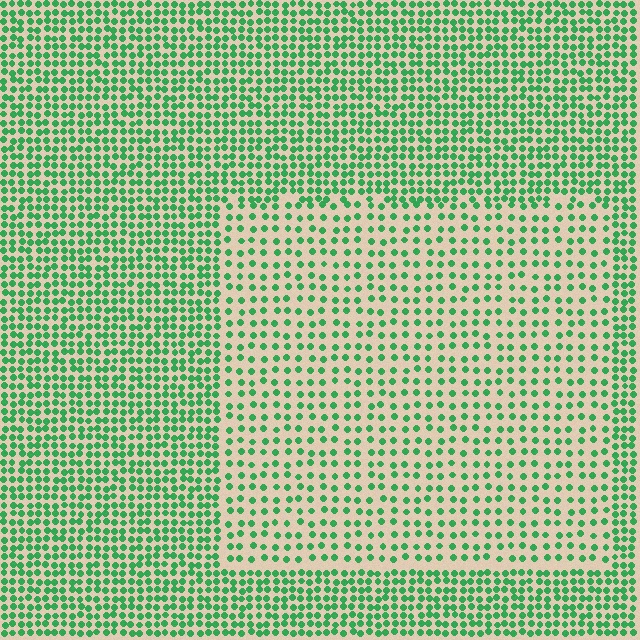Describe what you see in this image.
The image contains small green elements arranged at two different densities. A rectangle-shaped region is visible where the elements are less densely packed than the surrounding area.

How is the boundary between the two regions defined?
The boundary is defined by a change in element density (approximately 1.9x ratio). All elements are the same color, size, and shape.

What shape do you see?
I see a rectangle.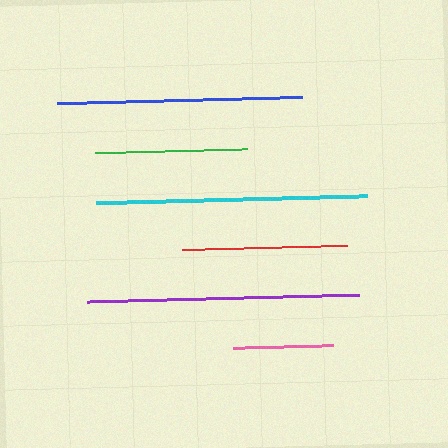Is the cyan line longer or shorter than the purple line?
The purple line is longer than the cyan line.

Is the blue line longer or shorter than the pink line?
The blue line is longer than the pink line.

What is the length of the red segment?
The red segment is approximately 165 pixels long.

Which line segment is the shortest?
The pink line is the shortest at approximately 100 pixels.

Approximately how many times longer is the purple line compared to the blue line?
The purple line is approximately 1.1 times the length of the blue line.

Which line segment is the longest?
The purple line is the longest at approximately 272 pixels.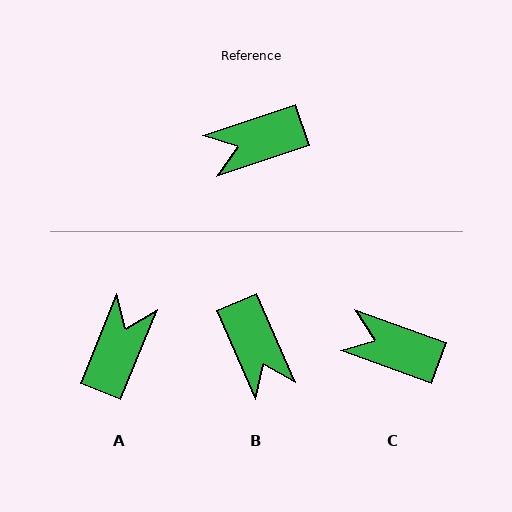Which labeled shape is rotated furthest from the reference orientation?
A, about 131 degrees away.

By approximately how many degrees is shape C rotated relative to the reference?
Approximately 38 degrees clockwise.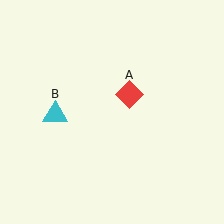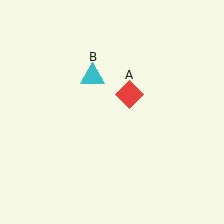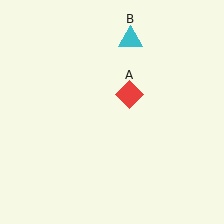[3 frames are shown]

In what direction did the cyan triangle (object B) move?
The cyan triangle (object B) moved up and to the right.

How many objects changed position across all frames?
1 object changed position: cyan triangle (object B).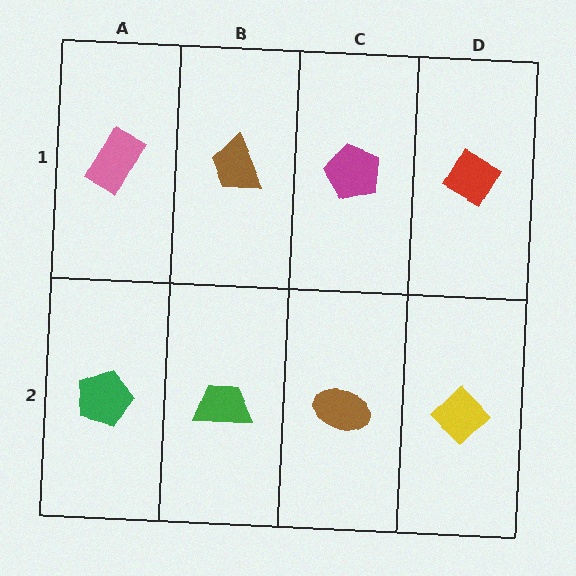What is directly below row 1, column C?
A brown ellipse.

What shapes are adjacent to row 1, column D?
A yellow diamond (row 2, column D), a magenta pentagon (row 1, column C).